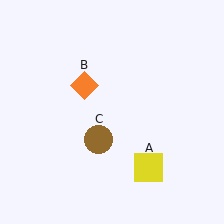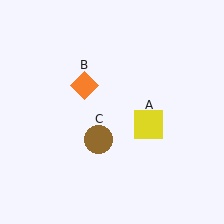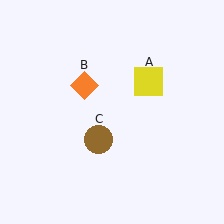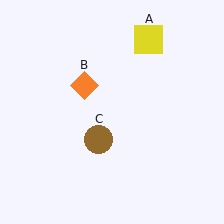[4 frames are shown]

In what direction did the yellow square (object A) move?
The yellow square (object A) moved up.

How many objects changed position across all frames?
1 object changed position: yellow square (object A).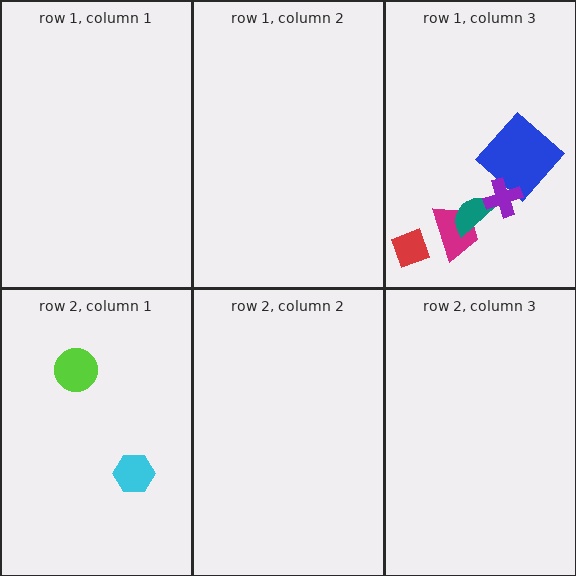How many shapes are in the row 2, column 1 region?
2.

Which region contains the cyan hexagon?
The row 2, column 1 region.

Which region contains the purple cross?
The row 1, column 3 region.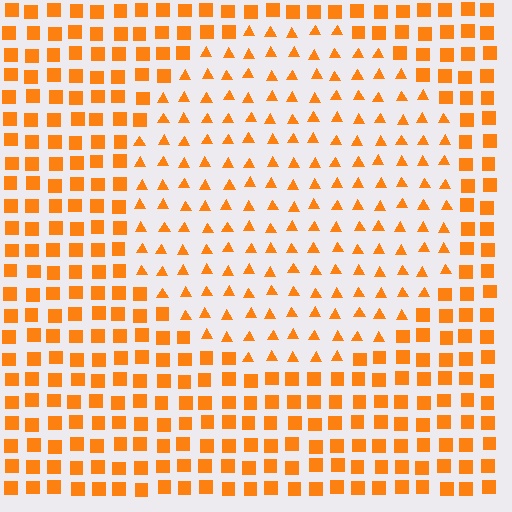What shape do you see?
I see a circle.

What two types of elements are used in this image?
The image uses triangles inside the circle region and squares outside it.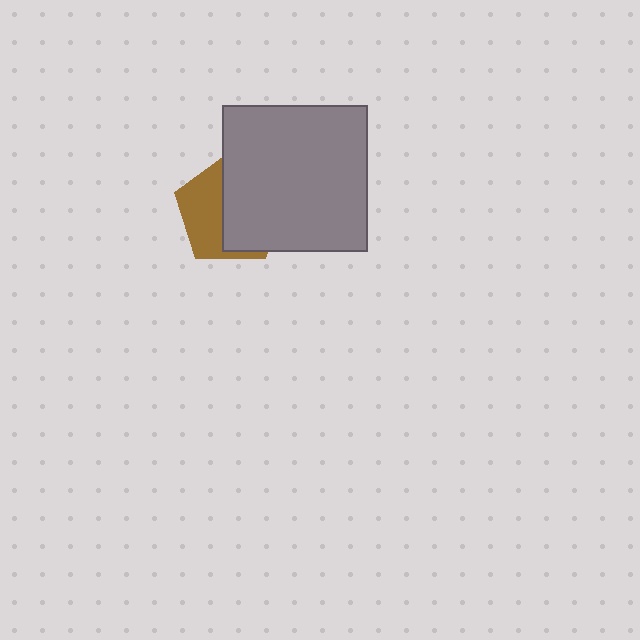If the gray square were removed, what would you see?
You would see the complete brown pentagon.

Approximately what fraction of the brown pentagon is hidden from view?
Roughly 57% of the brown pentagon is hidden behind the gray square.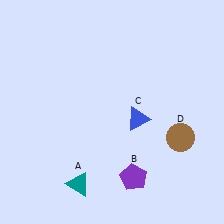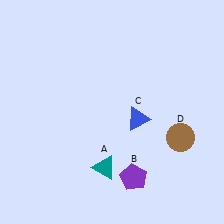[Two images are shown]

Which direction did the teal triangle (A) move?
The teal triangle (A) moved right.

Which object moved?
The teal triangle (A) moved right.